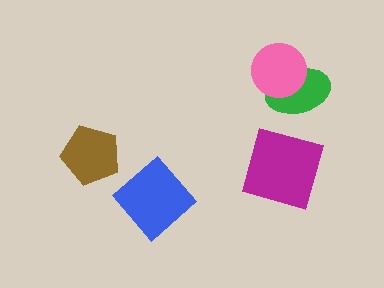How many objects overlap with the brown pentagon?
0 objects overlap with the brown pentagon.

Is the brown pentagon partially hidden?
No, no other shape covers it.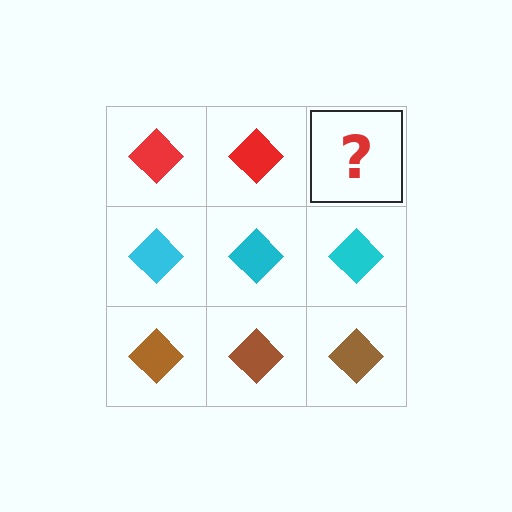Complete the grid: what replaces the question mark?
The question mark should be replaced with a red diamond.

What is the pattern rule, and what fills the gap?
The rule is that each row has a consistent color. The gap should be filled with a red diamond.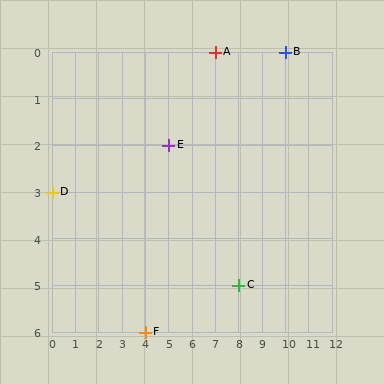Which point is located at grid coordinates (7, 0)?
Point A is at (7, 0).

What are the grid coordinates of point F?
Point F is at grid coordinates (4, 6).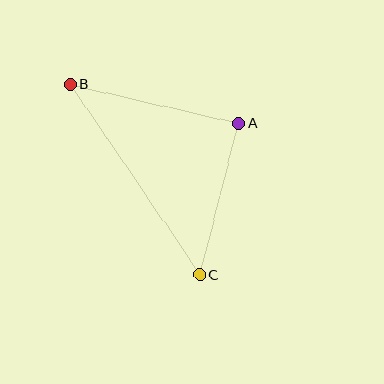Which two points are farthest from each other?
Points B and C are farthest from each other.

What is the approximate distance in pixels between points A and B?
The distance between A and B is approximately 173 pixels.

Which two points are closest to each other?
Points A and C are closest to each other.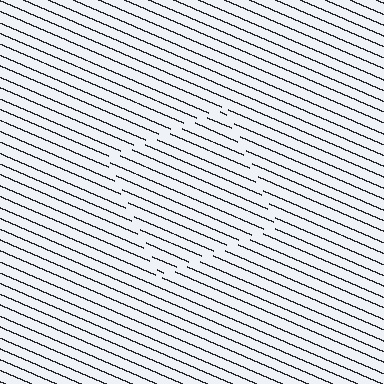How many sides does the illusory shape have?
4 sides — the line-ends trace a square.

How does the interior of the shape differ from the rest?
The interior of the shape contains the same grating, shifted by half a period — the contour is defined by the phase discontinuity where line-ends from the inner and outer gratings abut.